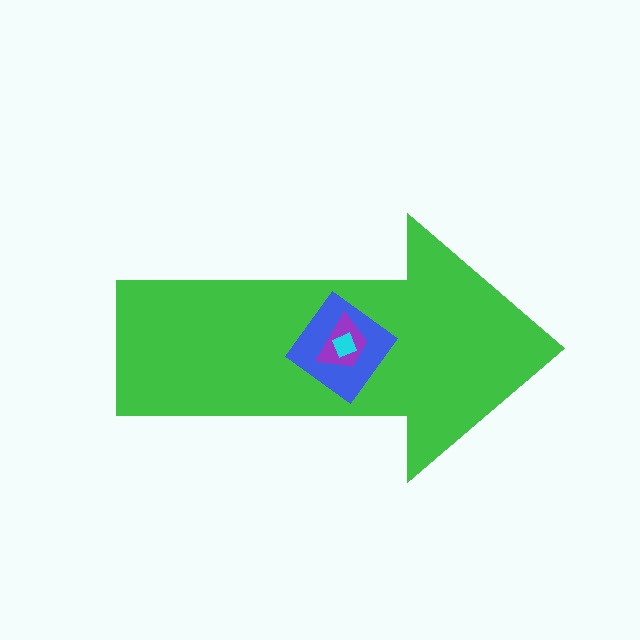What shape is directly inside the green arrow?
The blue diamond.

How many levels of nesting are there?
4.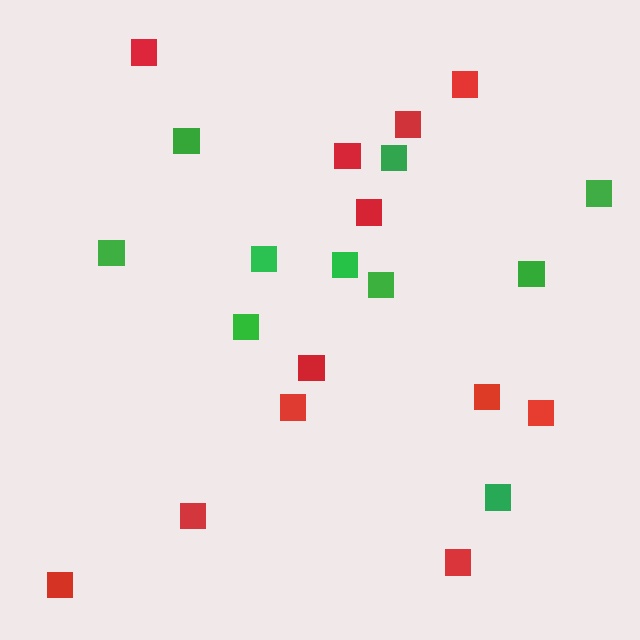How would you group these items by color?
There are 2 groups: one group of red squares (12) and one group of green squares (10).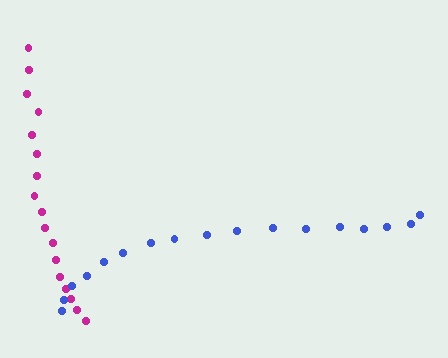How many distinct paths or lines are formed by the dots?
There are 2 distinct paths.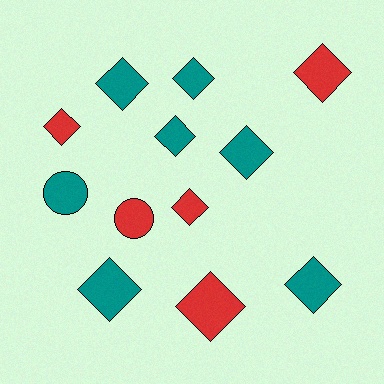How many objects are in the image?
There are 12 objects.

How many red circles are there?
There is 1 red circle.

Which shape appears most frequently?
Diamond, with 10 objects.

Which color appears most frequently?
Teal, with 7 objects.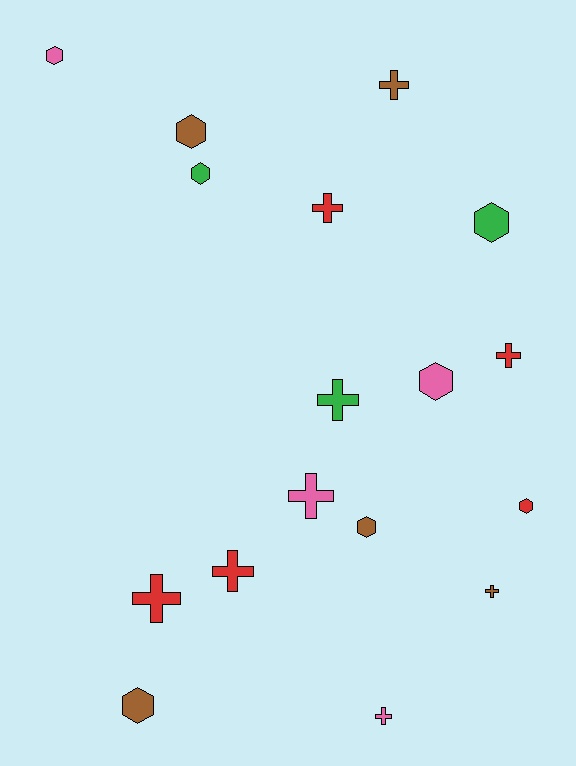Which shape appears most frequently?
Cross, with 9 objects.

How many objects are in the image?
There are 17 objects.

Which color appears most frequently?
Red, with 5 objects.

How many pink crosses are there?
There are 2 pink crosses.